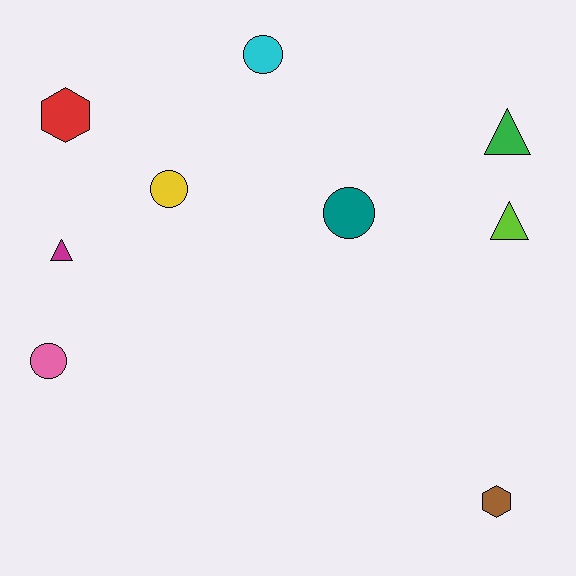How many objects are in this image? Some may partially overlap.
There are 9 objects.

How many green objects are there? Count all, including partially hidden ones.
There is 1 green object.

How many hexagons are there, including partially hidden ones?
There are 2 hexagons.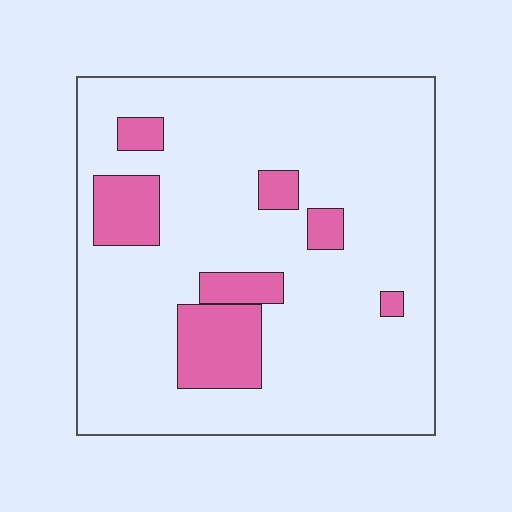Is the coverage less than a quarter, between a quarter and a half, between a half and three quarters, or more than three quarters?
Less than a quarter.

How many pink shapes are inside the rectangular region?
7.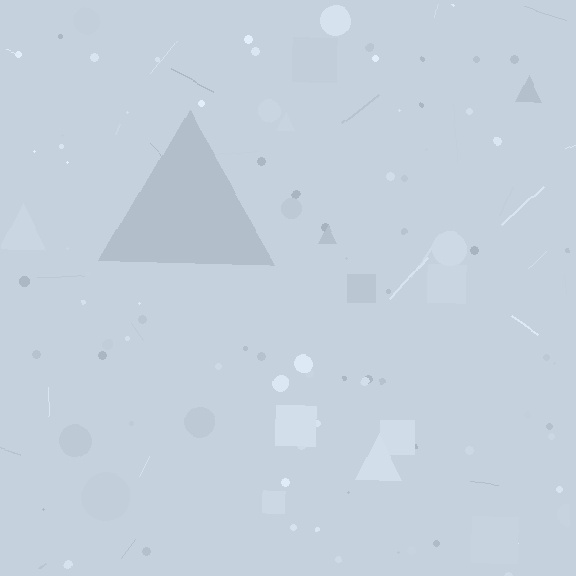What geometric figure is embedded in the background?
A triangle is embedded in the background.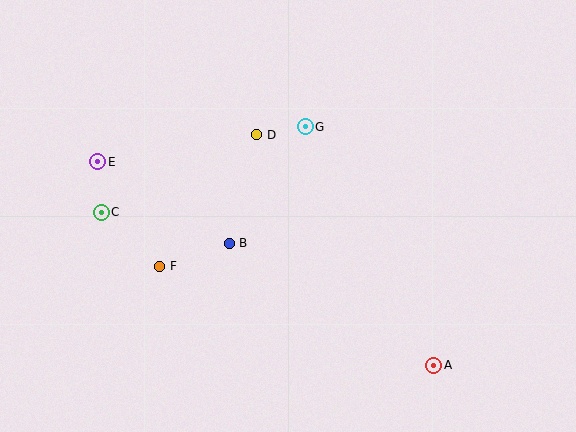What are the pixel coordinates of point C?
Point C is at (101, 212).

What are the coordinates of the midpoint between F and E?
The midpoint between F and E is at (129, 214).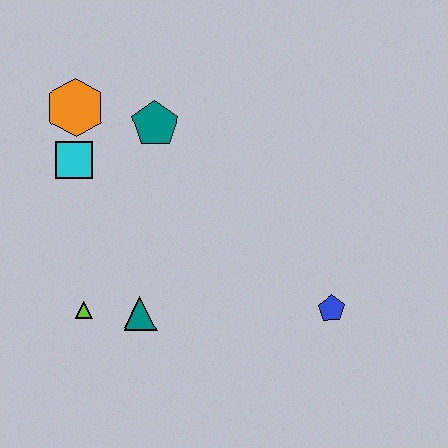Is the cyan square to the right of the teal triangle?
No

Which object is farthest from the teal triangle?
The orange hexagon is farthest from the teal triangle.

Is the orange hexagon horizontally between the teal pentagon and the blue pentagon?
No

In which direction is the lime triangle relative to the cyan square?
The lime triangle is below the cyan square.